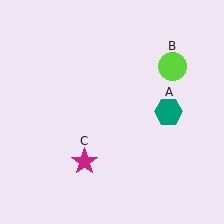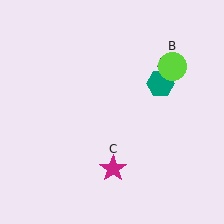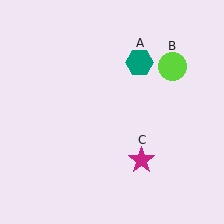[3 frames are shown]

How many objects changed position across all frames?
2 objects changed position: teal hexagon (object A), magenta star (object C).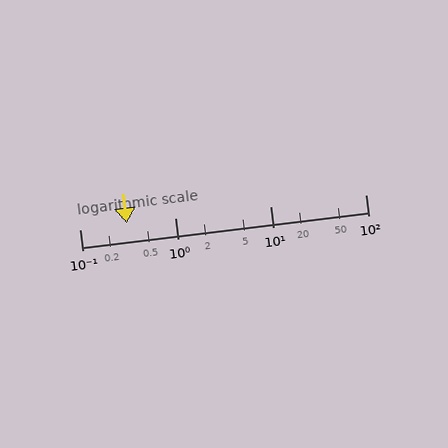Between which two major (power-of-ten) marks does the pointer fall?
The pointer is between 0.1 and 1.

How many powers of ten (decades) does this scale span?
The scale spans 3 decades, from 0.1 to 100.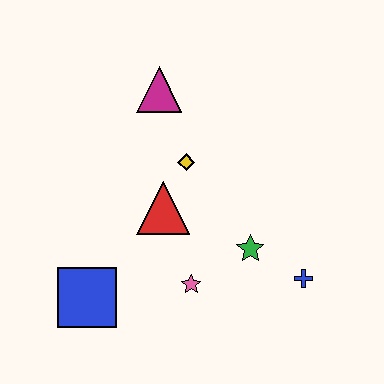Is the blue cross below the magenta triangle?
Yes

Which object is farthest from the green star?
The magenta triangle is farthest from the green star.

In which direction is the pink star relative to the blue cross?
The pink star is to the left of the blue cross.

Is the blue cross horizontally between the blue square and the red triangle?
No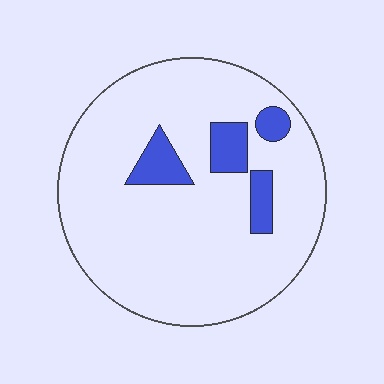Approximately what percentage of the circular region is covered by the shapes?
Approximately 10%.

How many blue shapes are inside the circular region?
4.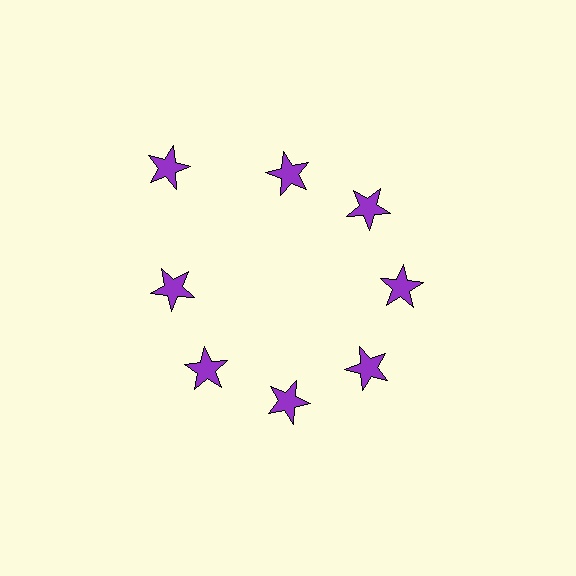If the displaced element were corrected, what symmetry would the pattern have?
It would have 8-fold rotational symmetry — the pattern would map onto itself every 45 degrees.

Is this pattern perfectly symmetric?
No. The 8 purple stars are arranged in a ring, but one element near the 10 o'clock position is pushed outward from the center, breaking the 8-fold rotational symmetry.